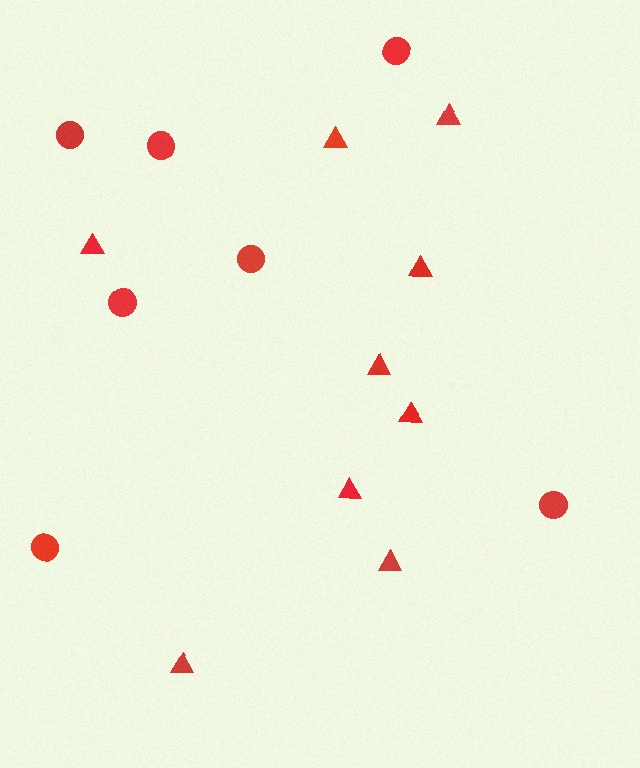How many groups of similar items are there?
There are 2 groups: one group of circles (7) and one group of triangles (9).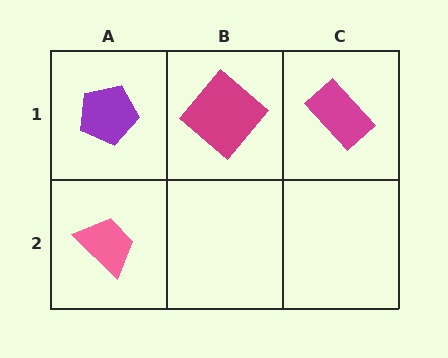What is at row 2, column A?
A pink trapezoid.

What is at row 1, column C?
A magenta rectangle.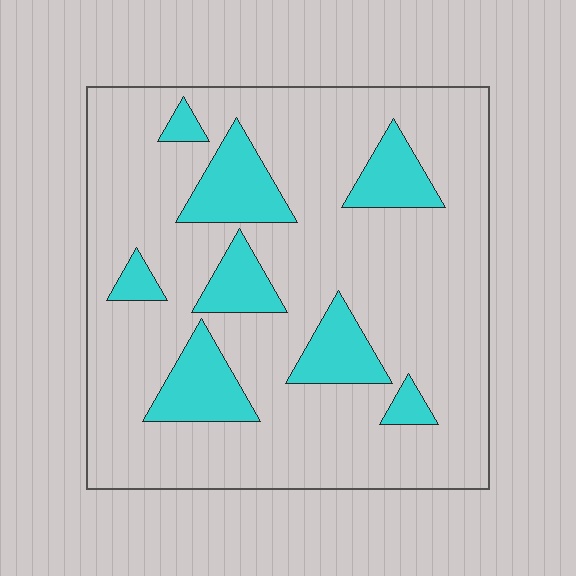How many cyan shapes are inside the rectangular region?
8.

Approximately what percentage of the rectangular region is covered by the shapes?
Approximately 20%.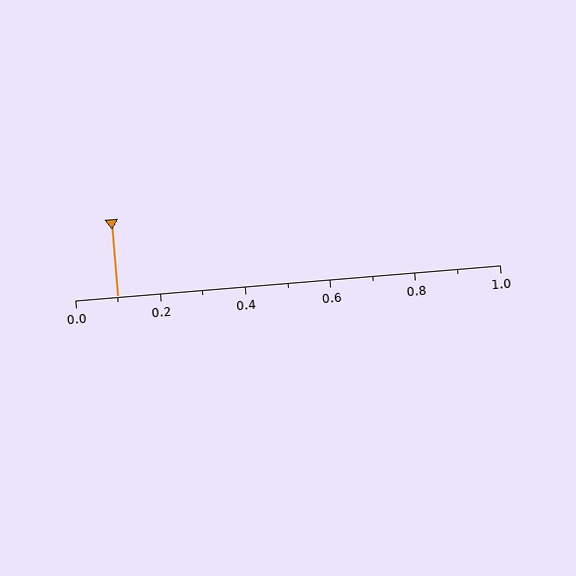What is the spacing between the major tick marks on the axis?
The major ticks are spaced 0.2 apart.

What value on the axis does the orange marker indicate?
The marker indicates approximately 0.1.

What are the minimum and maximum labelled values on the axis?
The axis runs from 0.0 to 1.0.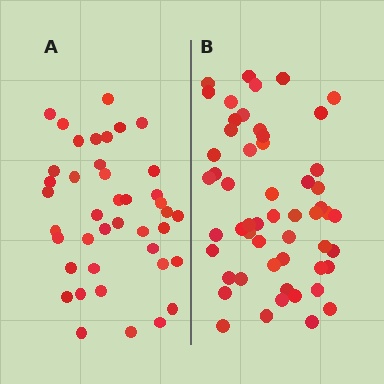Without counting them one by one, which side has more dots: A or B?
Region B (the right region) has more dots.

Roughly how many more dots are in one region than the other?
Region B has approximately 15 more dots than region A.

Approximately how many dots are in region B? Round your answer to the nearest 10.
About 50 dots. (The exact count is 54, which rounds to 50.)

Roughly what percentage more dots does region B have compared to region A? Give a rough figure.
About 30% more.